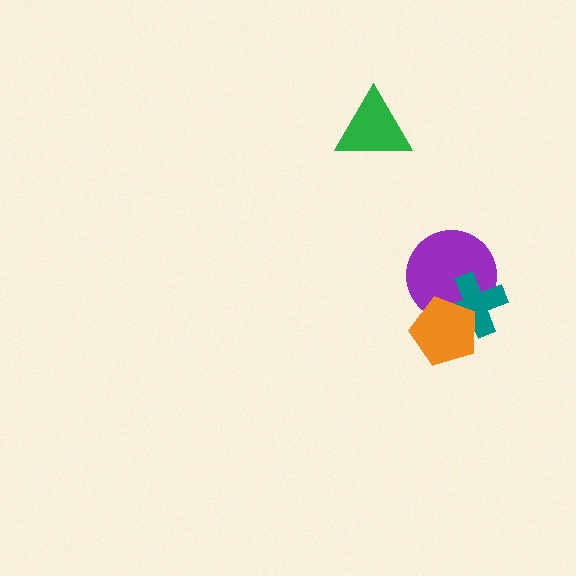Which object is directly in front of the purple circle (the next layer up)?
The teal cross is directly in front of the purple circle.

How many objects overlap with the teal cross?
2 objects overlap with the teal cross.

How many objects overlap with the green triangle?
0 objects overlap with the green triangle.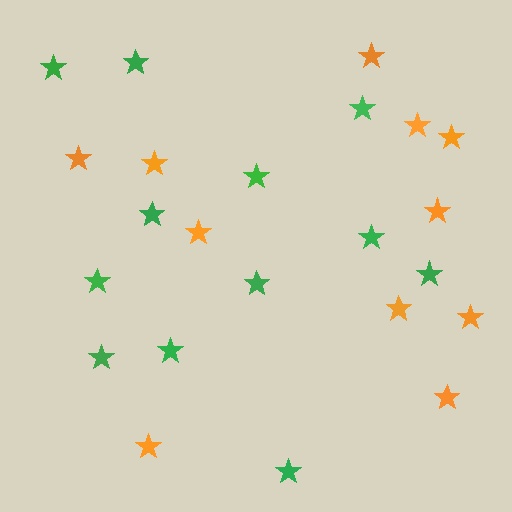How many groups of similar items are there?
There are 2 groups: one group of green stars (12) and one group of orange stars (11).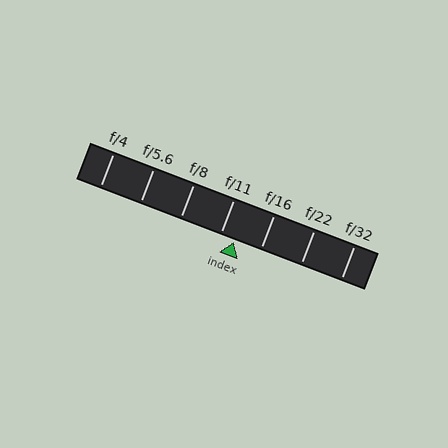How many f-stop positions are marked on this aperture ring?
There are 7 f-stop positions marked.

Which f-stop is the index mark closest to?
The index mark is closest to f/11.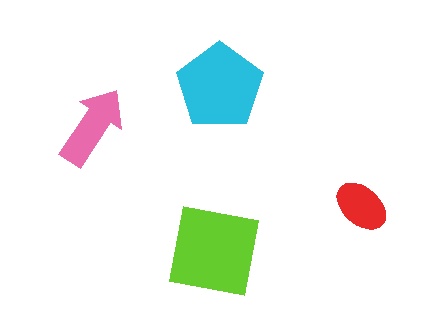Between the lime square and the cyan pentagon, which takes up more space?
The lime square.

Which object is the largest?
The lime square.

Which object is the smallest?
The red ellipse.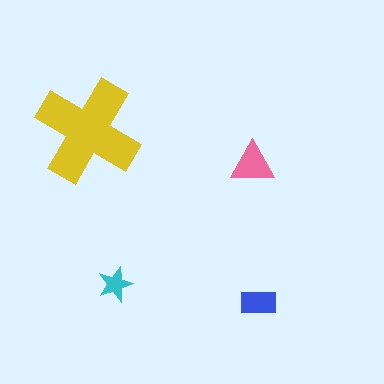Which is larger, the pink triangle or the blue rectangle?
The pink triangle.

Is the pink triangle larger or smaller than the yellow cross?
Smaller.